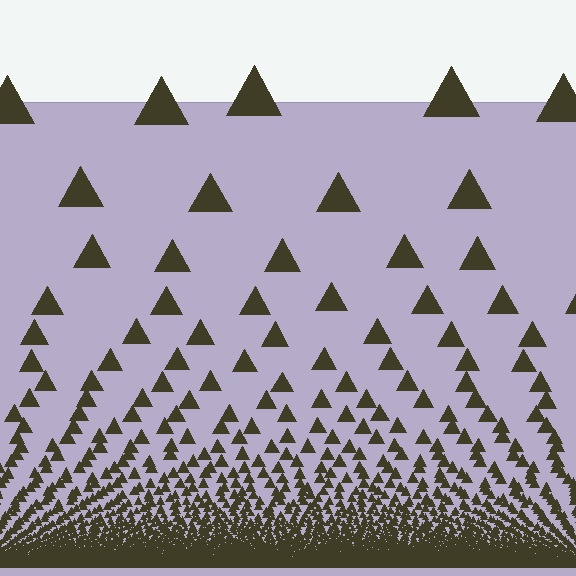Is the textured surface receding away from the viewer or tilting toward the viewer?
The surface appears to tilt toward the viewer. Texture elements get larger and sparser toward the top.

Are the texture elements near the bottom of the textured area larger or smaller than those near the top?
Smaller. The gradient is inverted — elements near the bottom are smaller and denser.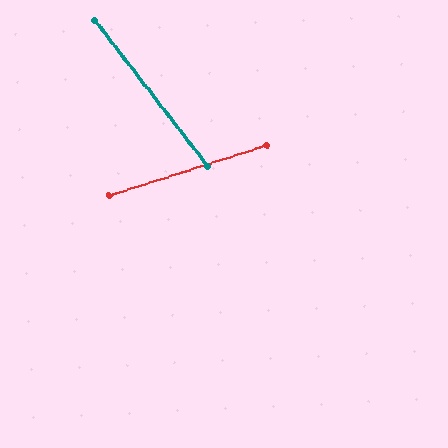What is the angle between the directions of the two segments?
Approximately 70 degrees.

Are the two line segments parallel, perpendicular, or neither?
Neither parallel nor perpendicular — they differ by about 70°.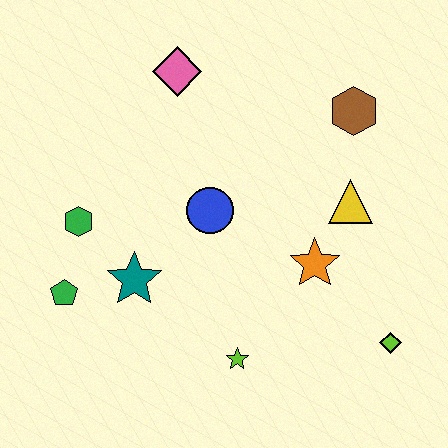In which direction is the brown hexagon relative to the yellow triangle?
The brown hexagon is above the yellow triangle.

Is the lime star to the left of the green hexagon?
No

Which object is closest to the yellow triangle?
The orange star is closest to the yellow triangle.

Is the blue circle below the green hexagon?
No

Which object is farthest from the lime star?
The pink diamond is farthest from the lime star.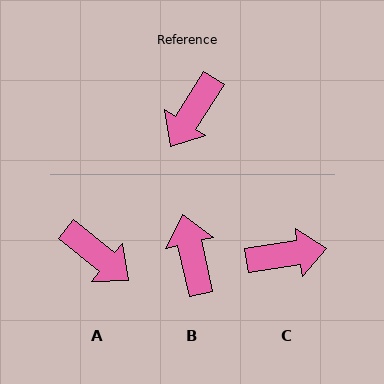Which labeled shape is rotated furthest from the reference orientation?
B, about 135 degrees away.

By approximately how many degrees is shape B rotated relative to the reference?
Approximately 135 degrees clockwise.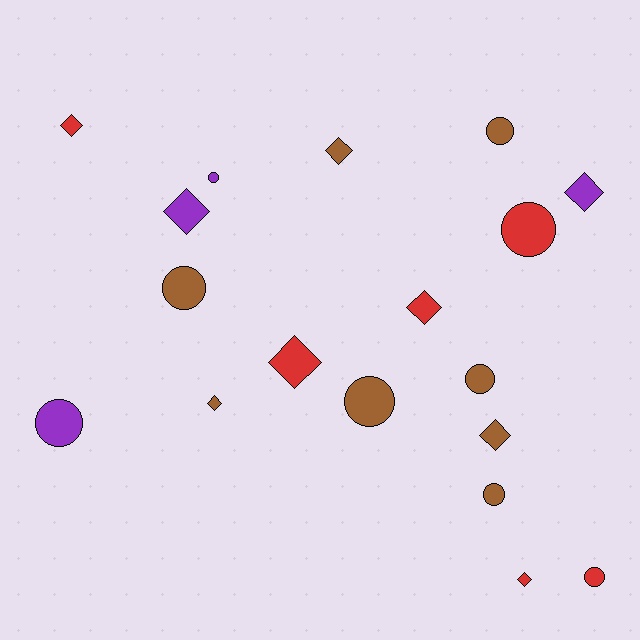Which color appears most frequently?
Brown, with 8 objects.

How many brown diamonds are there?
There are 3 brown diamonds.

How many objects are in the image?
There are 18 objects.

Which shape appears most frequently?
Circle, with 9 objects.